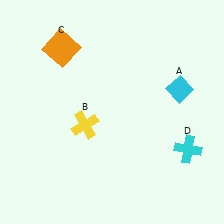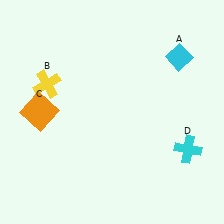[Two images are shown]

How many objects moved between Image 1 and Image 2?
3 objects moved between the two images.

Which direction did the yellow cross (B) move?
The yellow cross (B) moved up.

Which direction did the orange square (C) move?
The orange square (C) moved down.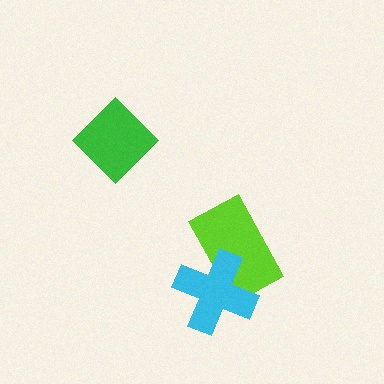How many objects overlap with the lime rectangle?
1 object overlaps with the lime rectangle.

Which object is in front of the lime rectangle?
The cyan cross is in front of the lime rectangle.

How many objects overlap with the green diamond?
0 objects overlap with the green diamond.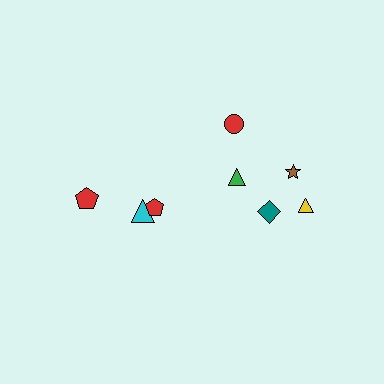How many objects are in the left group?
There are 3 objects.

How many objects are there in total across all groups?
There are 8 objects.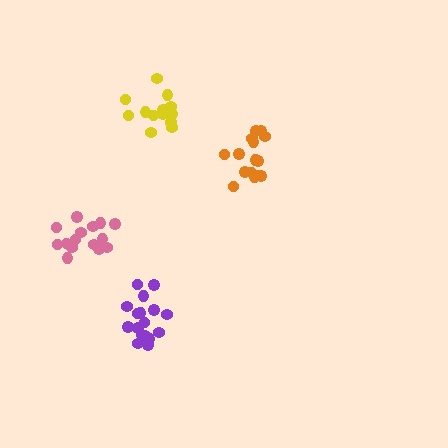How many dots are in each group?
Group 1: 17 dots, Group 2: 15 dots, Group 3: 15 dots, Group 4: 15 dots (62 total).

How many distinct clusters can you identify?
There are 4 distinct clusters.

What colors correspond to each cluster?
The clusters are colored: purple, orange, pink, yellow.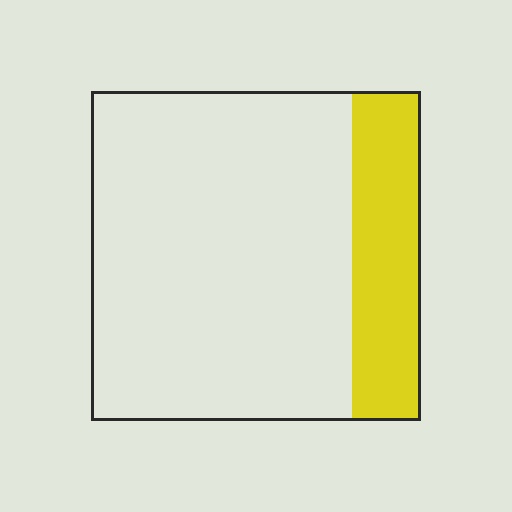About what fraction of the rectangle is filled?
About one fifth (1/5).